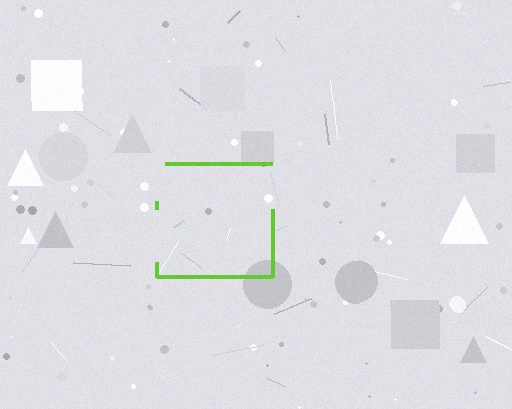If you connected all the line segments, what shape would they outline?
They would outline a square.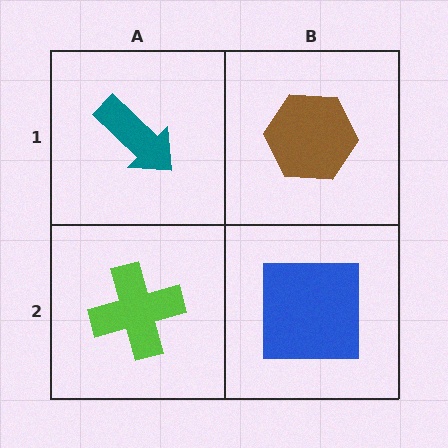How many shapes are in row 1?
2 shapes.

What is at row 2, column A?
A lime cross.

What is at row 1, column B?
A brown hexagon.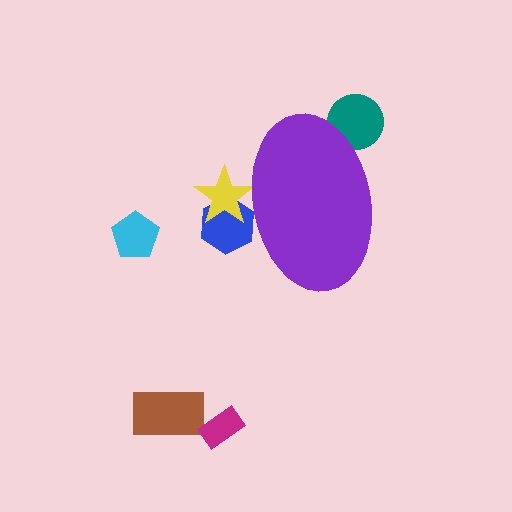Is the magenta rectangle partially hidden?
No, the magenta rectangle is fully visible.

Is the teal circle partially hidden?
Yes, the teal circle is partially hidden behind the purple ellipse.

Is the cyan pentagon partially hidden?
No, the cyan pentagon is fully visible.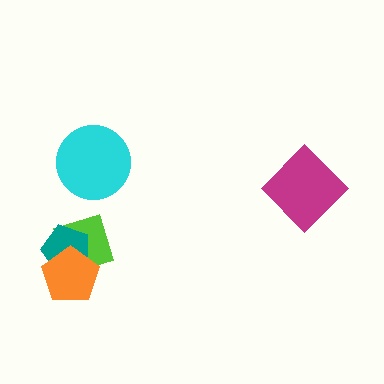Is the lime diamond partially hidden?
Yes, it is partially covered by another shape.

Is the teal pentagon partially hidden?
Yes, it is partially covered by another shape.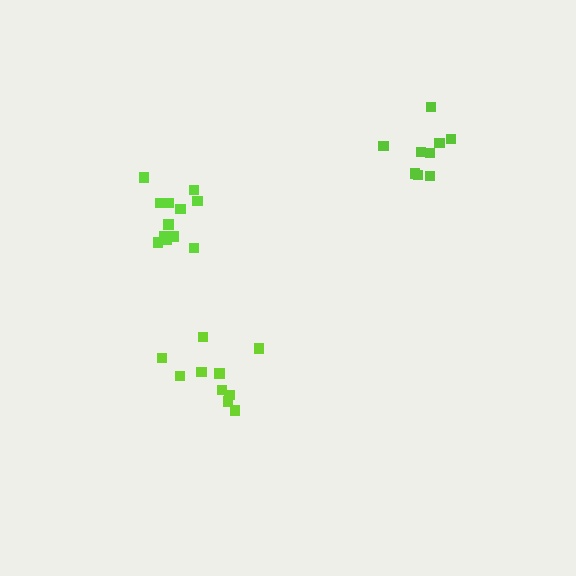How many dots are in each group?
Group 1: 9 dots, Group 2: 10 dots, Group 3: 12 dots (31 total).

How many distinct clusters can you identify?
There are 3 distinct clusters.